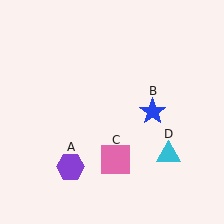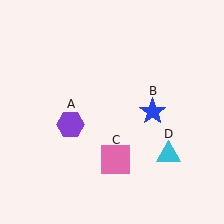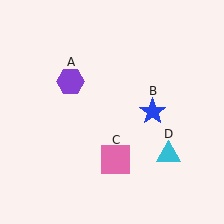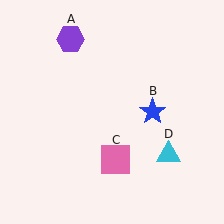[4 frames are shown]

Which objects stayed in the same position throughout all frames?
Blue star (object B) and pink square (object C) and cyan triangle (object D) remained stationary.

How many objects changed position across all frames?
1 object changed position: purple hexagon (object A).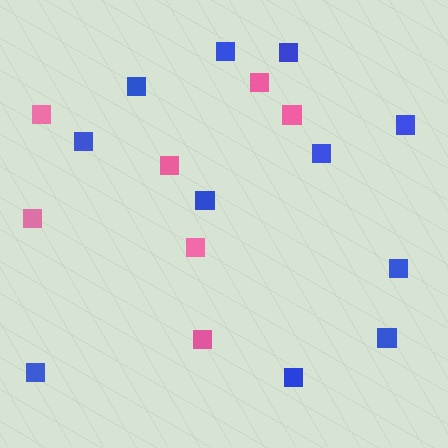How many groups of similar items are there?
There are 2 groups: one group of pink squares (7) and one group of blue squares (11).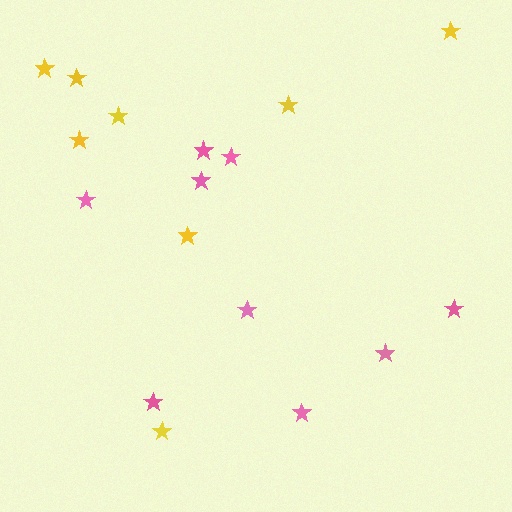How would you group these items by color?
There are 2 groups: one group of pink stars (9) and one group of yellow stars (8).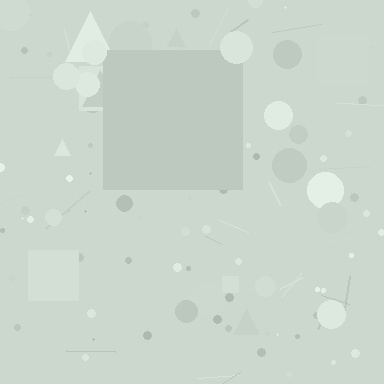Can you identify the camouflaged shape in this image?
The camouflaged shape is a square.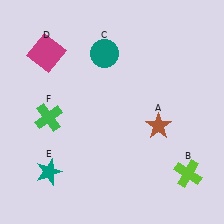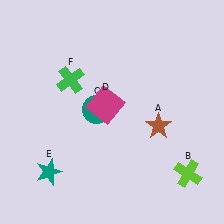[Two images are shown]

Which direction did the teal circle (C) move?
The teal circle (C) moved down.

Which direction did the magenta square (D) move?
The magenta square (D) moved right.